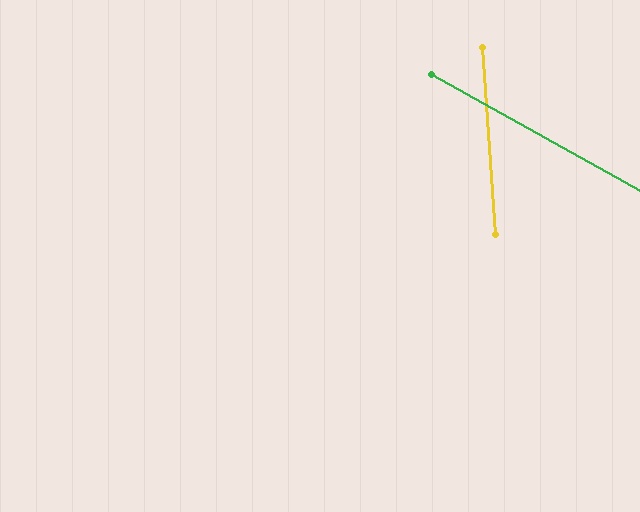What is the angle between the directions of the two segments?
Approximately 57 degrees.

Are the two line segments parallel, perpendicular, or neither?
Neither parallel nor perpendicular — they differ by about 57°.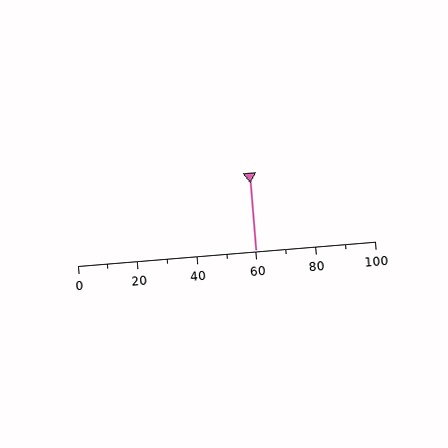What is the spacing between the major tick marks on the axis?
The major ticks are spaced 20 apart.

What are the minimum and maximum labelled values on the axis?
The axis runs from 0 to 100.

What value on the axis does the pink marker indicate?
The marker indicates approximately 60.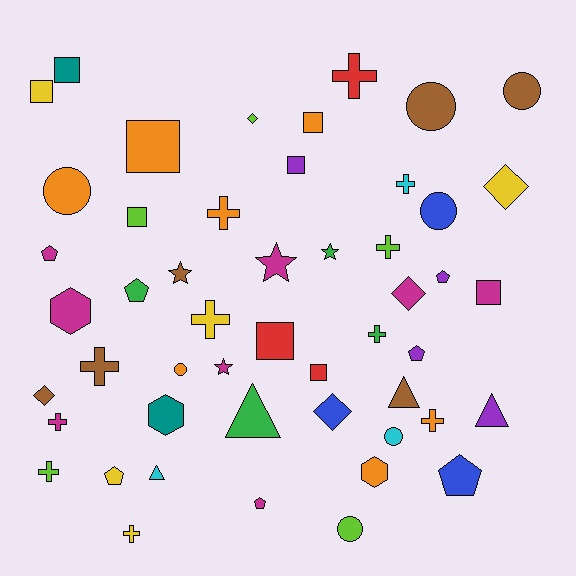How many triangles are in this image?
There are 4 triangles.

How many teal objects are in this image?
There are 2 teal objects.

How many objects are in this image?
There are 50 objects.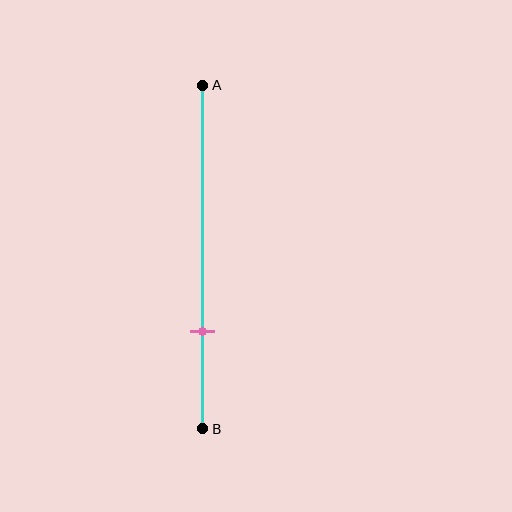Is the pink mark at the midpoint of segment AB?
No, the mark is at about 70% from A, not at the 50% midpoint.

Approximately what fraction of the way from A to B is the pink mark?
The pink mark is approximately 70% of the way from A to B.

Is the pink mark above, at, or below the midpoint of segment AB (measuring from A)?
The pink mark is below the midpoint of segment AB.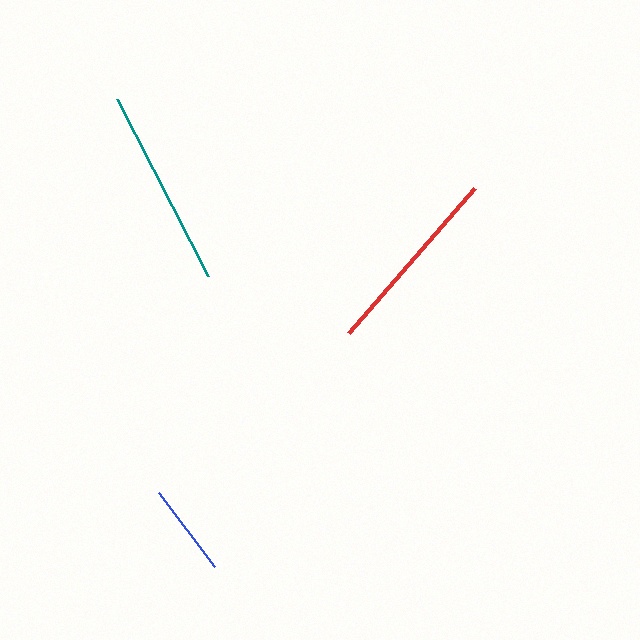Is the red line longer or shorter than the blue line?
The red line is longer than the blue line.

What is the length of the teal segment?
The teal segment is approximately 199 pixels long.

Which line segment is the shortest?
The blue line is the shortest at approximately 94 pixels.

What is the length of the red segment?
The red segment is approximately 192 pixels long.